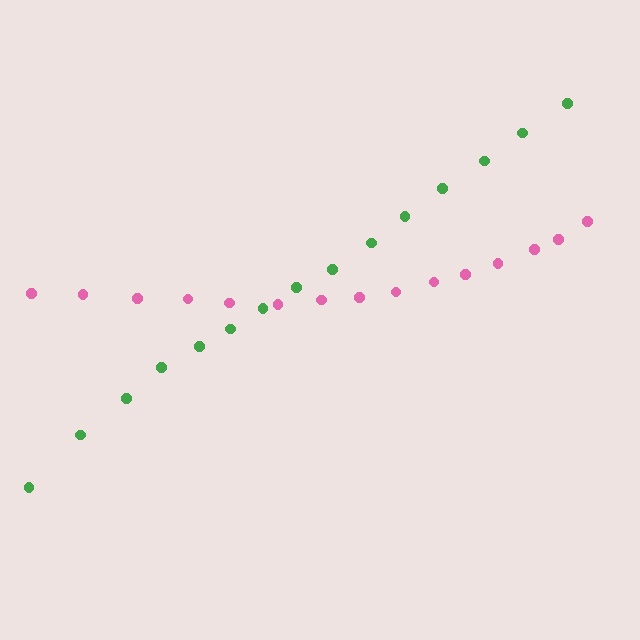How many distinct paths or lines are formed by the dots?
There are 2 distinct paths.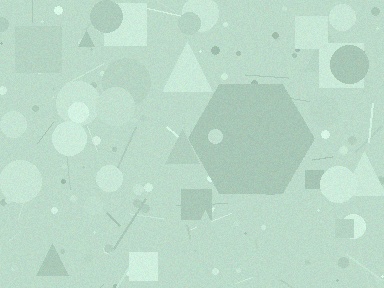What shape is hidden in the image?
A hexagon is hidden in the image.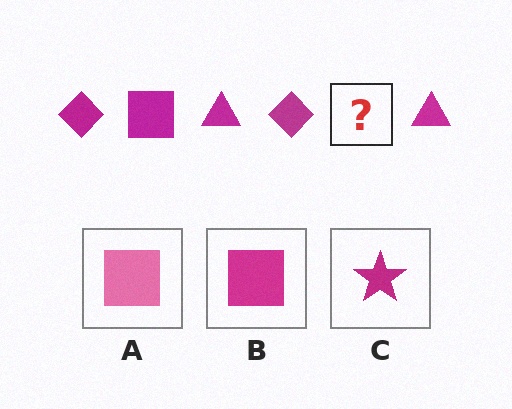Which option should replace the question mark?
Option B.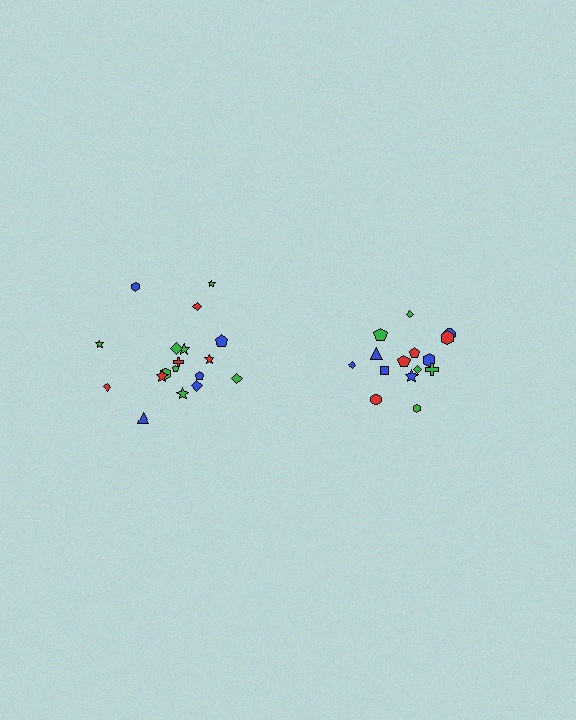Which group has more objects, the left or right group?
The left group.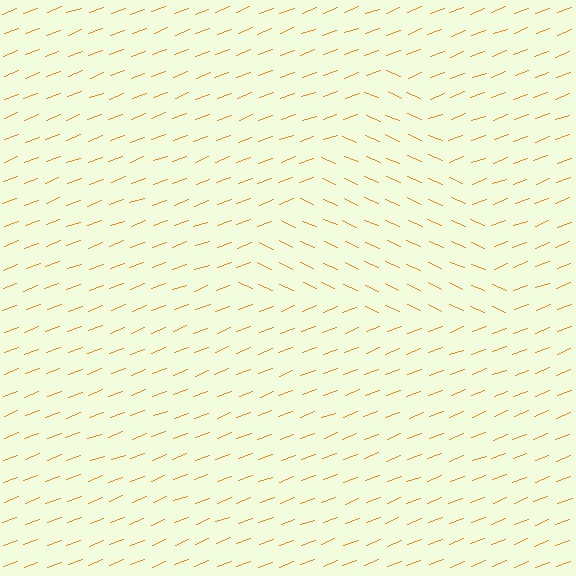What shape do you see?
I see a triangle.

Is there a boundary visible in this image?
Yes, there is a texture boundary formed by a change in line orientation.